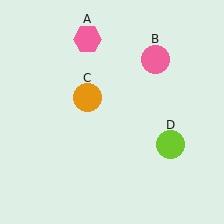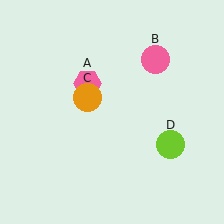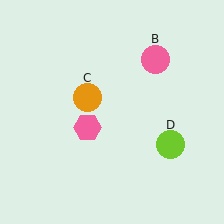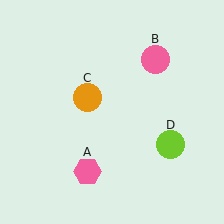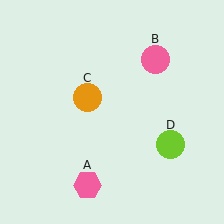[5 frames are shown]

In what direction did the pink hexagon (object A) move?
The pink hexagon (object A) moved down.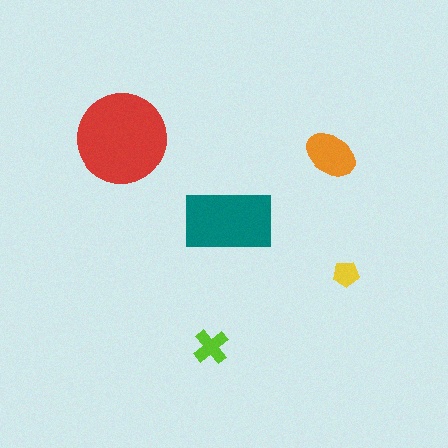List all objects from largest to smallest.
The red circle, the teal rectangle, the orange ellipse, the lime cross, the yellow pentagon.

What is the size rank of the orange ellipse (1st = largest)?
3rd.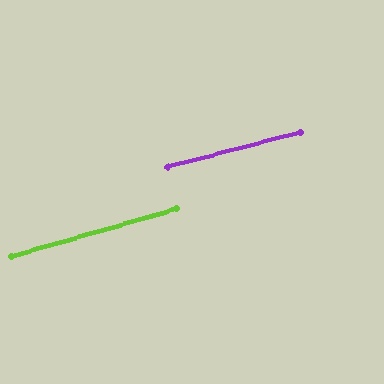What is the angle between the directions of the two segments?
Approximately 2 degrees.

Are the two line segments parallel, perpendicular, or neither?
Parallel — their directions differ by only 1.6°.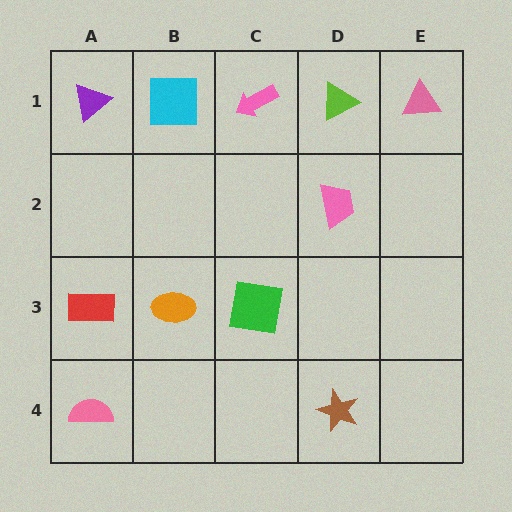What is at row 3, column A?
A red rectangle.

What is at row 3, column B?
An orange ellipse.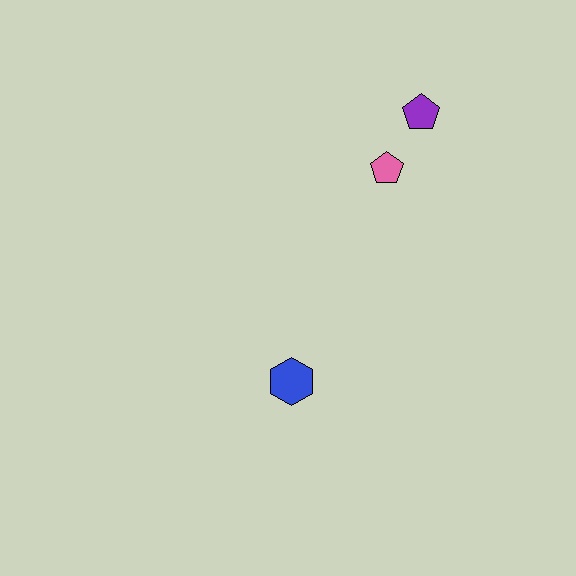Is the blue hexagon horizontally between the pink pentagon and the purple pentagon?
No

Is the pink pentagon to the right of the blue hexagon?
Yes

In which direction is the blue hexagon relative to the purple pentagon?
The blue hexagon is below the purple pentagon.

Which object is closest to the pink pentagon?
The purple pentagon is closest to the pink pentagon.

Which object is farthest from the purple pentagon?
The blue hexagon is farthest from the purple pentagon.